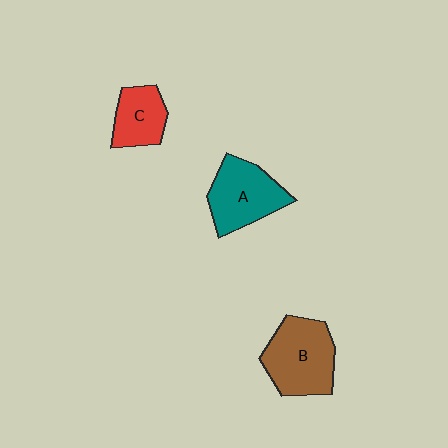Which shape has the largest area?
Shape B (brown).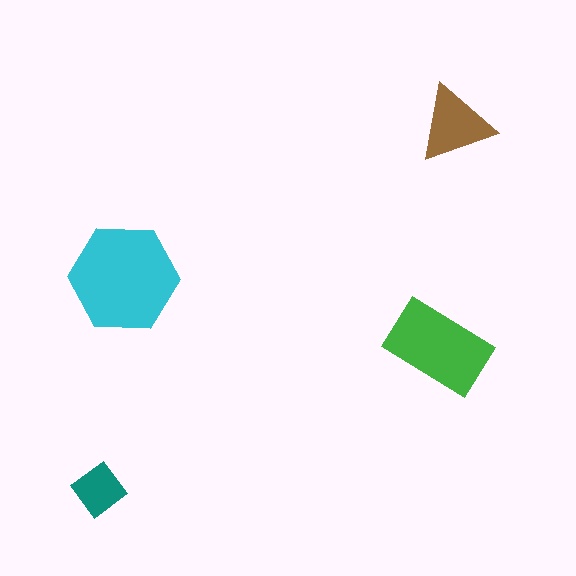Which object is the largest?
The cyan hexagon.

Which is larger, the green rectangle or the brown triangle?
The green rectangle.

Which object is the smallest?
The teal diamond.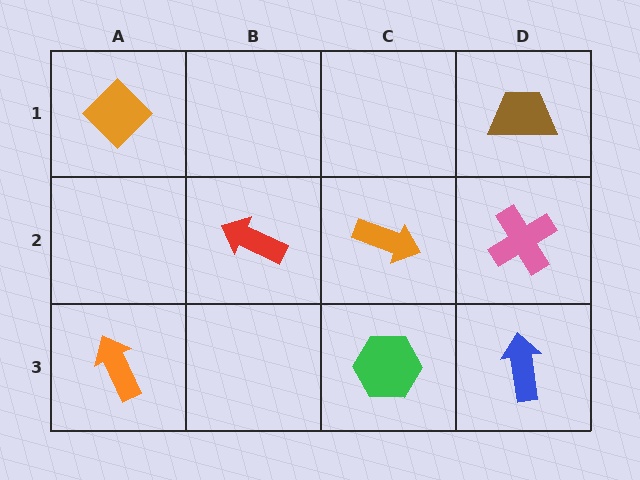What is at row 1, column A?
An orange diamond.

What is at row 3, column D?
A blue arrow.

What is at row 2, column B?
A red arrow.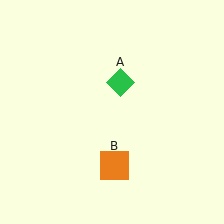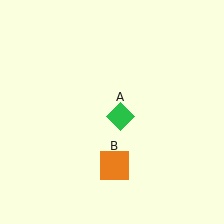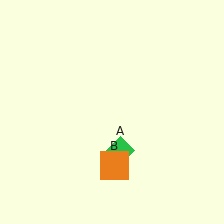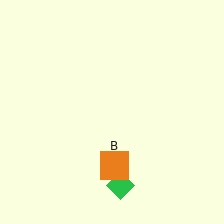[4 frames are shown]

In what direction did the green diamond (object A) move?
The green diamond (object A) moved down.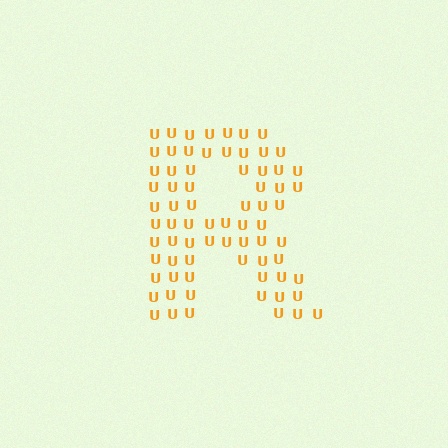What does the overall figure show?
The overall figure shows the letter R.